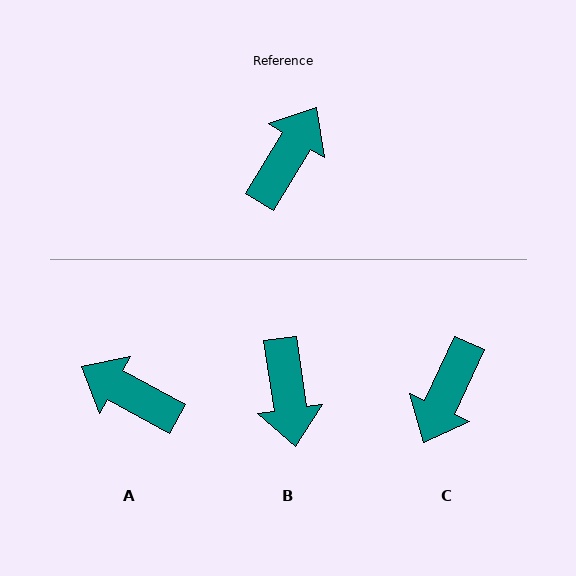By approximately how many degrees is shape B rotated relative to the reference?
Approximately 141 degrees clockwise.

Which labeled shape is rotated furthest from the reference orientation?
C, about 174 degrees away.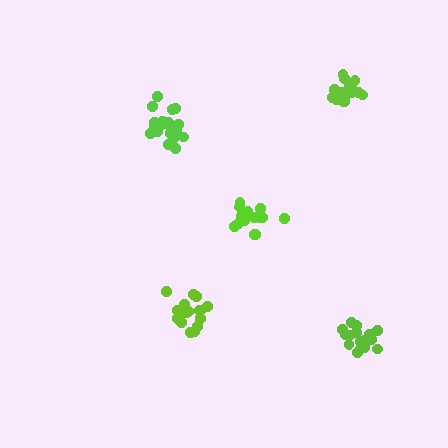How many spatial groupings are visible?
There are 5 spatial groupings.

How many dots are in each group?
Group 1: 15 dots, Group 2: 21 dots, Group 3: 19 dots, Group 4: 16 dots, Group 5: 20 dots (91 total).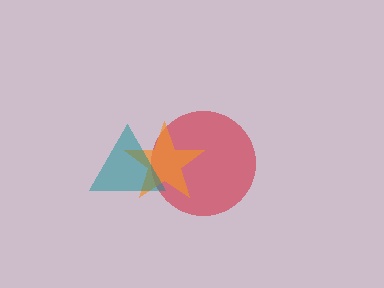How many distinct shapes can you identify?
There are 3 distinct shapes: a red circle, an orange star, a teal triangle.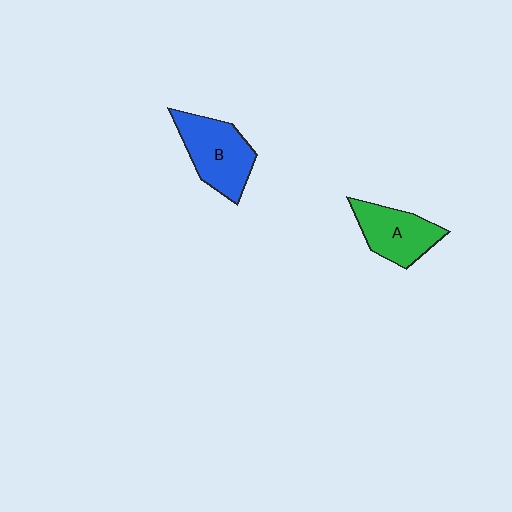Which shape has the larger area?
Shape B (blue).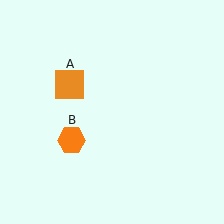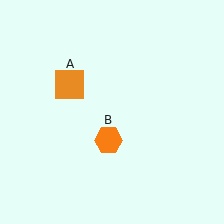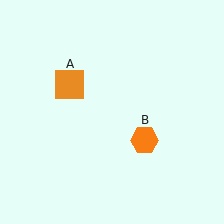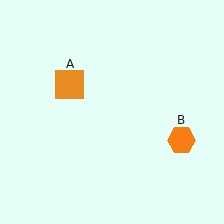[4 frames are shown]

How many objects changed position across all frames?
1 object changed position: orange hexagon (object B).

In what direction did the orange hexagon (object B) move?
The orange hexagon (object B) moved right.